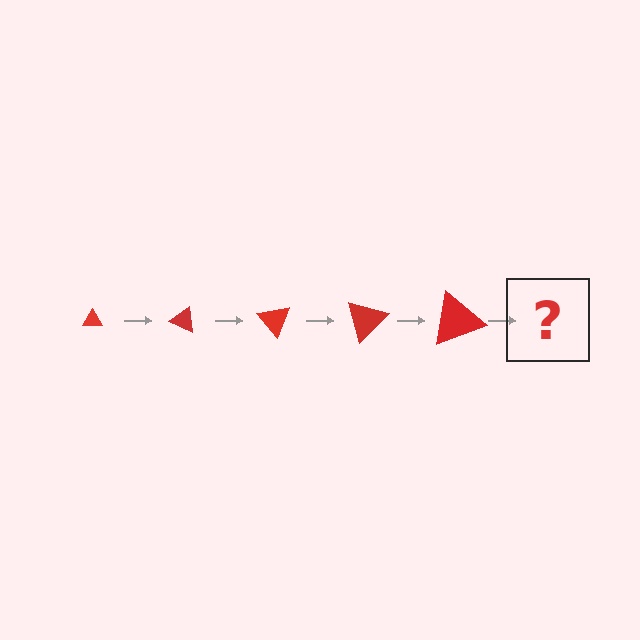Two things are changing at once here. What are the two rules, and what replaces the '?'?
The two rules are that the triangle grows larger each step and it rotates 25 degrees each step. The '?' should be a triangle, larger than the previous one and rotated 125 degrees from the start.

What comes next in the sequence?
The next element should be a triangle, larger than the previous one and rotated 125 degrees from the start.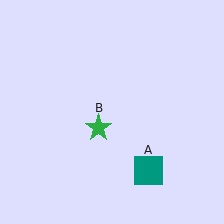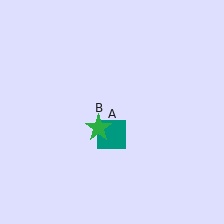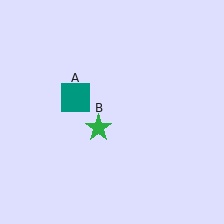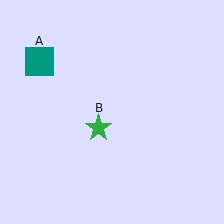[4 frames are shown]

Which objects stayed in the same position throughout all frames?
Green star (object B) remained stationary.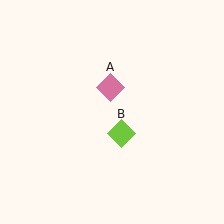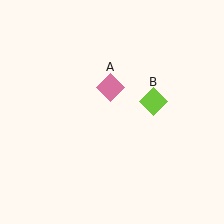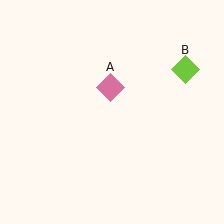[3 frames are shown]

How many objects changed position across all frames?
1 object changed position: lime diamond (object B).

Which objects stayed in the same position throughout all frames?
Pink diamond (object A) remained stationary.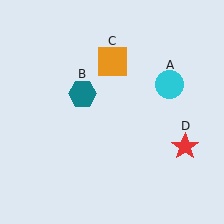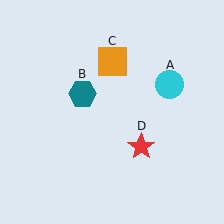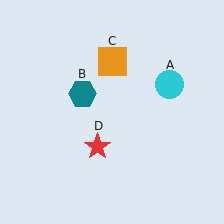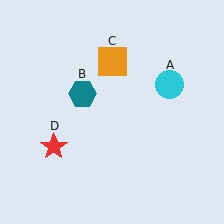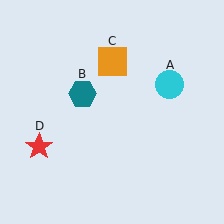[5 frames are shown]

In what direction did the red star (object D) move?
The red star (object D) moved left.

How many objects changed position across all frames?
1 object changed position: red star (object D).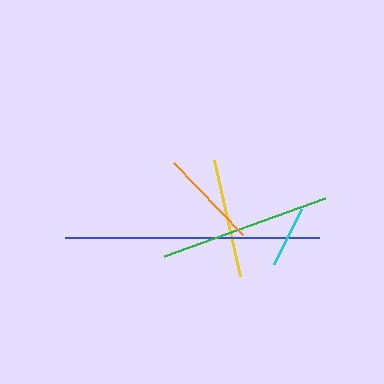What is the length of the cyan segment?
The cyan segment is approximately 61 pixels long.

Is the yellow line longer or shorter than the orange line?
The yellow line is longer than the orange line.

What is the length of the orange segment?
The orange segment is approximately 100 pixels long.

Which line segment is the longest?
The blue line is the longest at approximately 254 pixels.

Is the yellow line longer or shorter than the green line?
The green line is longer than the yellow line.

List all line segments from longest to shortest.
From longest to shortest: blue, green, yellow, orange, cyan.